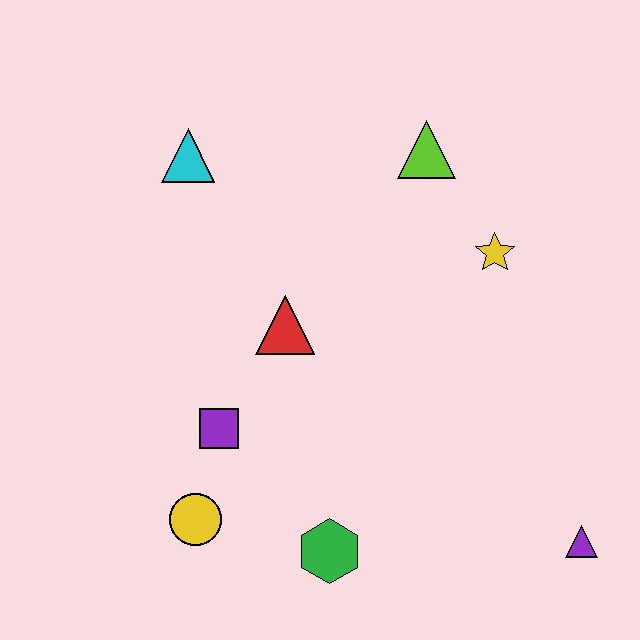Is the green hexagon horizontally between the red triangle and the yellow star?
Yes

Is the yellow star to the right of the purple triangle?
No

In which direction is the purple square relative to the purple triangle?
The purple square is to the left of the purple triangle.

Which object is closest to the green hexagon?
The yellow circle is closest to the green hexagon.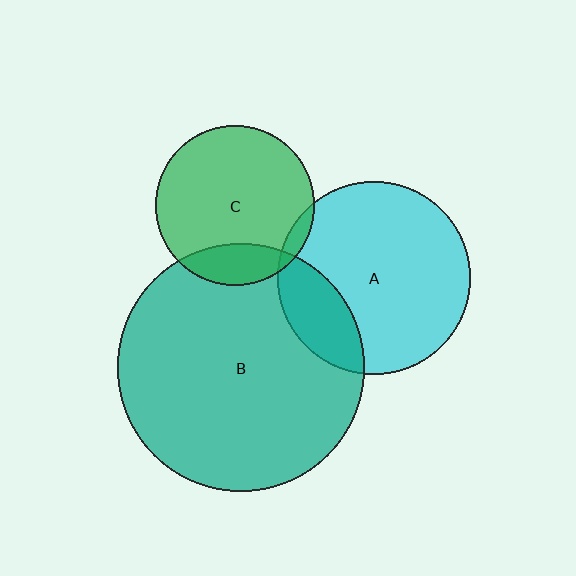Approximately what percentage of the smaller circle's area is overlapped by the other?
Approximately 5%.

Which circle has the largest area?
Circle B (teal).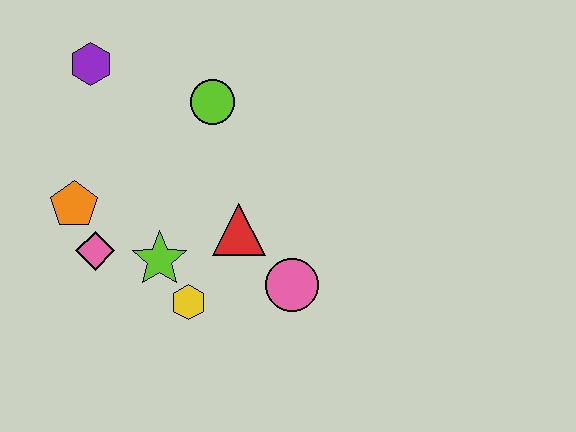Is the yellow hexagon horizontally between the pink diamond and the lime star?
No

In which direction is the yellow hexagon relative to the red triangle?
The yellow hexagon is below the red triangle.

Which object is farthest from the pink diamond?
The pink circle is farthest from the pink diamond.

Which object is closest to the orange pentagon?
The pink diamond is closest to the orange pentagon.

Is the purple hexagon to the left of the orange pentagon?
No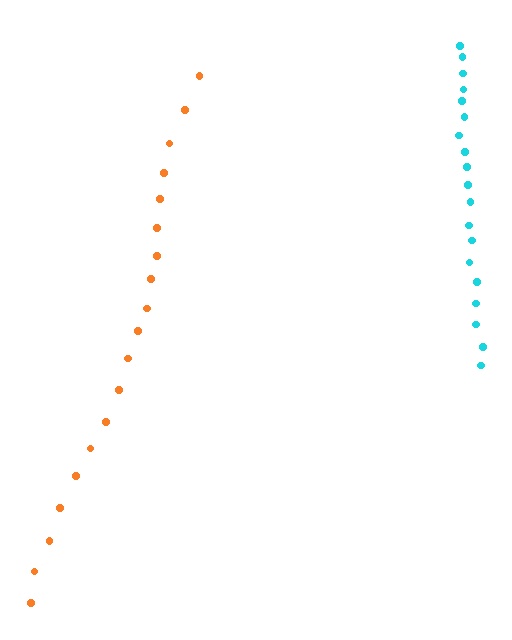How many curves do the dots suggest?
There are 2 distinct paths.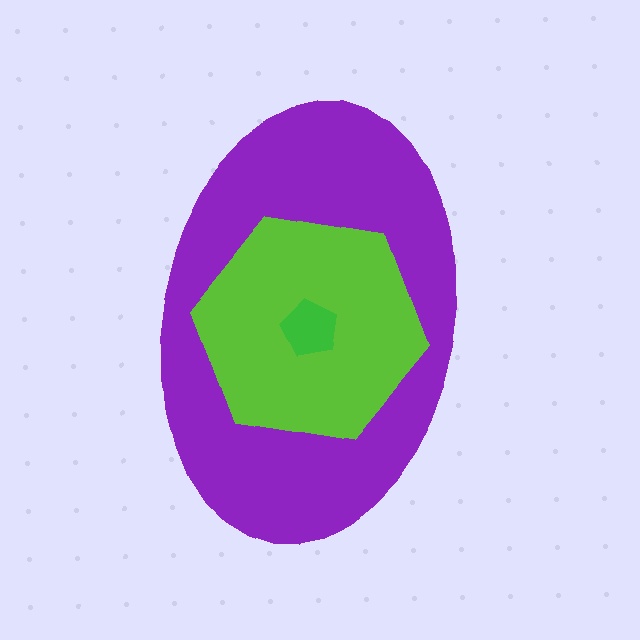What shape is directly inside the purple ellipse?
The lime hexagon.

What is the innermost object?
The green pentagon.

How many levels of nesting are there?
3.